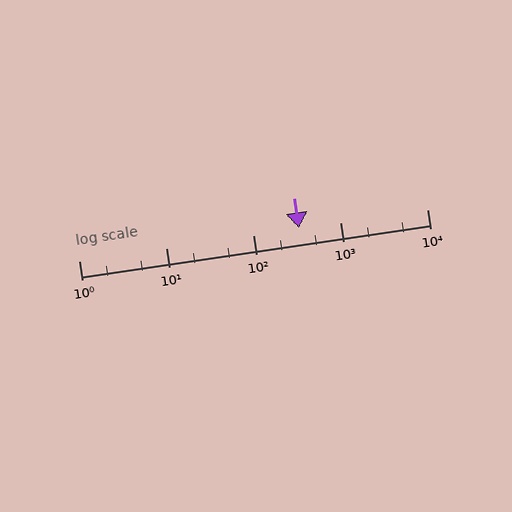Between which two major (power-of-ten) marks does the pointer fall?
The pointer is between 100 and 1000.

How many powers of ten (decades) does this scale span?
The scale spans 4 decades, from 1 to 10000.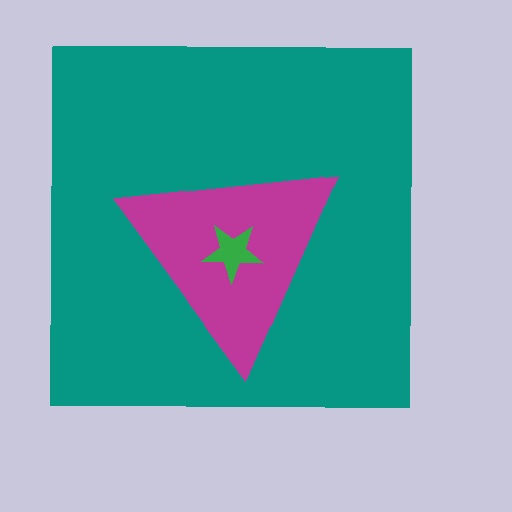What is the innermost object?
The green star.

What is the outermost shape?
The teal square.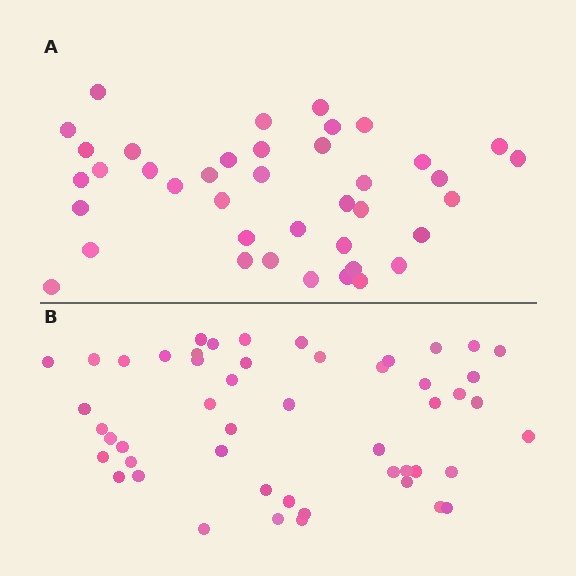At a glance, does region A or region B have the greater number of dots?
Region B (the bottom region) has more dots.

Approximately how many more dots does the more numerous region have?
Region B has roughly 10 or so more dots than region A.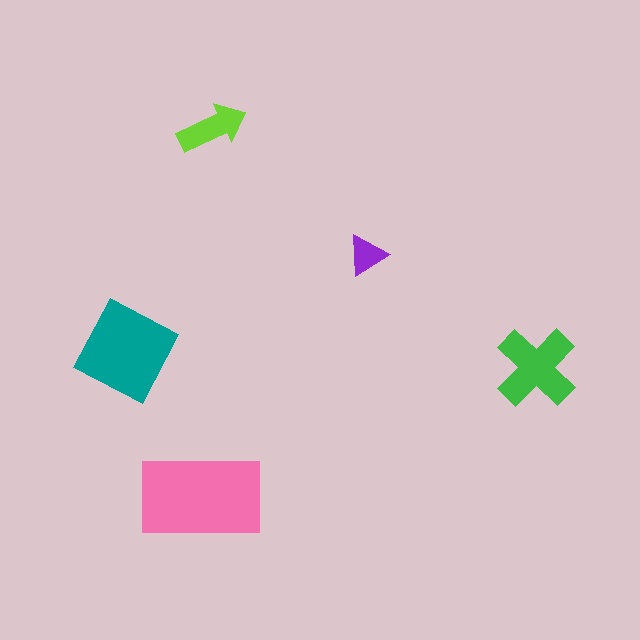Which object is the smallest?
The purple triangle.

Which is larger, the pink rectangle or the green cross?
The pink rectangle.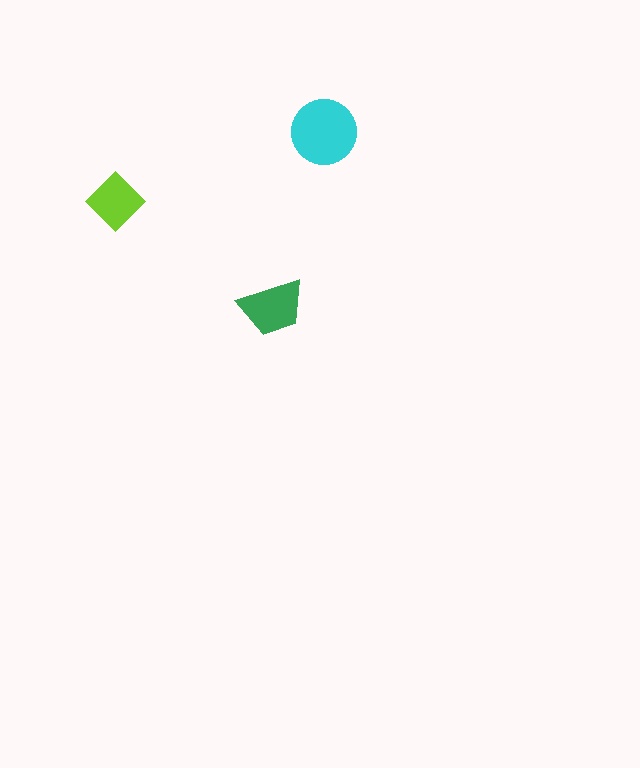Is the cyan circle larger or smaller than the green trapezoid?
Larger.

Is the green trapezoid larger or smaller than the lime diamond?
Larger.